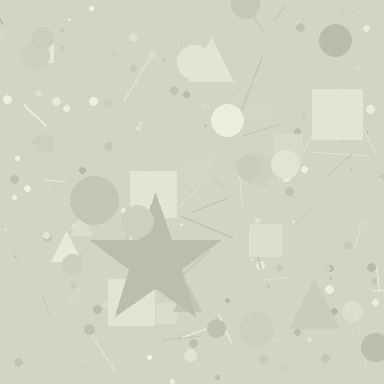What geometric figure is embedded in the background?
A star is embedded in the background.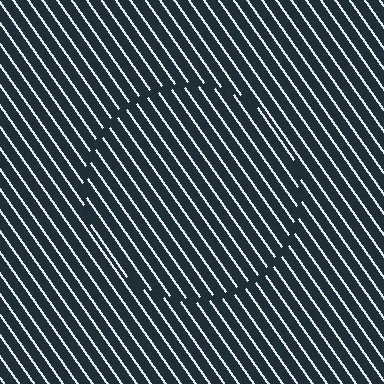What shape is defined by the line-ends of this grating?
An illusory circle. The interior of the shape contains the same grating, shifted by half a period — the contour is defined by the phase discontinuity where line-ends from the inner and outer gratings abut.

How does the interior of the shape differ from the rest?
The interior of the shape contains the same grating, shifted by half a period — the contour is defined by the phase discontinuity where line-ends from the inner and outer gratings abut.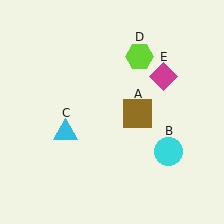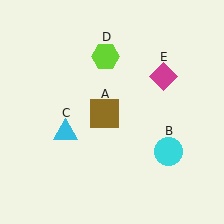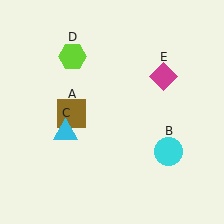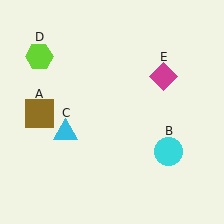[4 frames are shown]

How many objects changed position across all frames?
2 objects changed position: brown square (object A), lime hexagon (object D).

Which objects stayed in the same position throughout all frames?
Cyan circle (object B) and cyan triangle (object C) and magenta diamond (object E) remained stationary.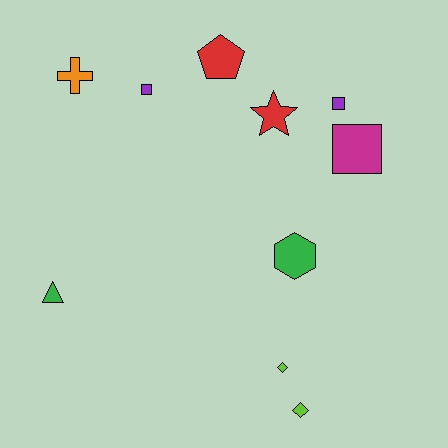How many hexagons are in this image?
There is 1 hexagon.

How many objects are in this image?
There are 10 objects.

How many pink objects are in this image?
There are no pink objects.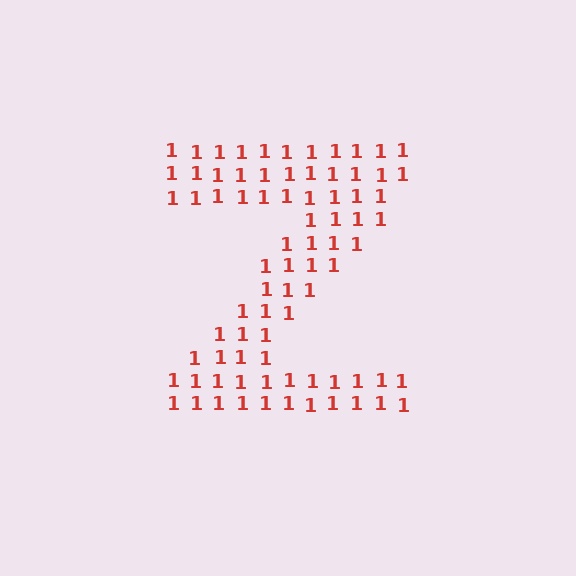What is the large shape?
The large shape is the letter Z.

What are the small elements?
The small elements are digit 1's.